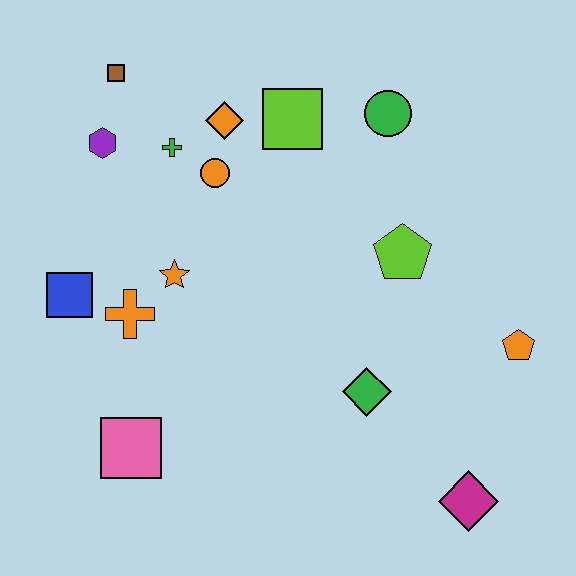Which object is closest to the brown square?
The purple hexagon is closest to the brown square.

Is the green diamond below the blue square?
Yes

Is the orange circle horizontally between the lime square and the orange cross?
Yes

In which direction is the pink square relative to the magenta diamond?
The pink square is to the left of the magenta diamond.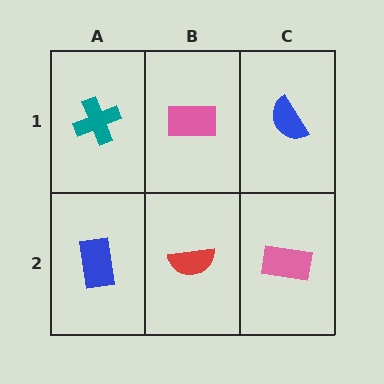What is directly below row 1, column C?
A pink rectangle.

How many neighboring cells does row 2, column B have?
3.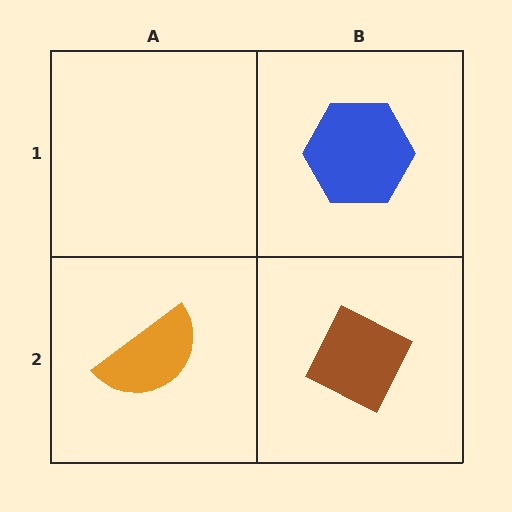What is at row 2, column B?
A brown diamond.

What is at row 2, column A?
An orange semicircle.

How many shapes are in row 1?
1 shape.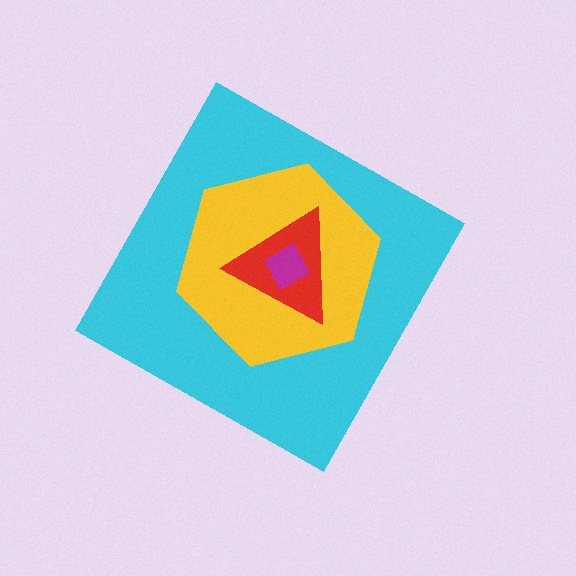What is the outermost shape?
The cyan diamond.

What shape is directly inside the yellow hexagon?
The red triangle.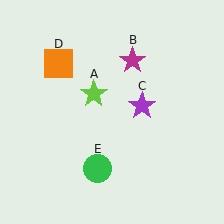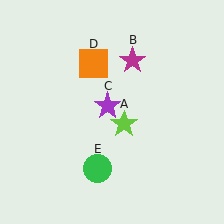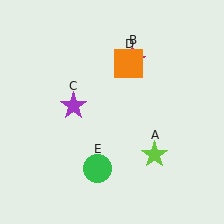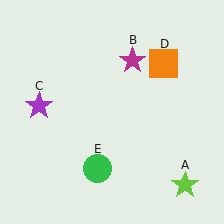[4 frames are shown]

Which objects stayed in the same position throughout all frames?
Magenta star (object B) and green circle (object E) remained stationary.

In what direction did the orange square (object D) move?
The orange square (object D) moved right.